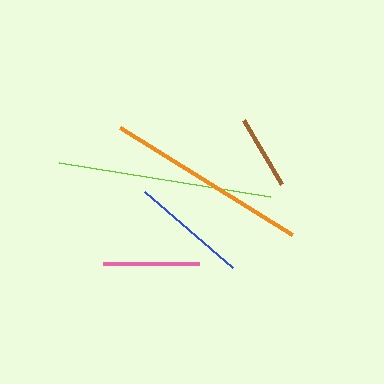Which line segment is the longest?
The lime line is the longest at approximately 214 pixels.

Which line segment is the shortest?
The brown line is the shortest at approximately 74 pixels.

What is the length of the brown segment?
The brown segment is approximately 74 pixels long.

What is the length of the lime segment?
The lime segment is approximately 214 pixels long.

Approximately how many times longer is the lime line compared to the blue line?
The lime line is approximately 1.8 times the length of the blue line.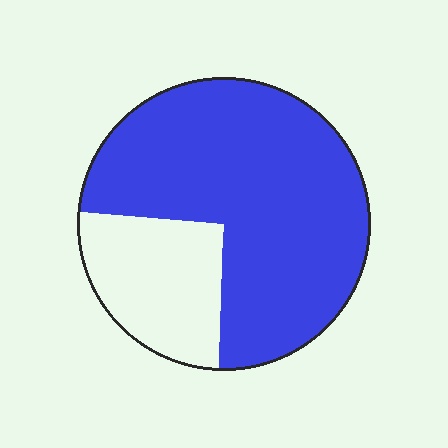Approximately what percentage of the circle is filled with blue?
Approximately 75%.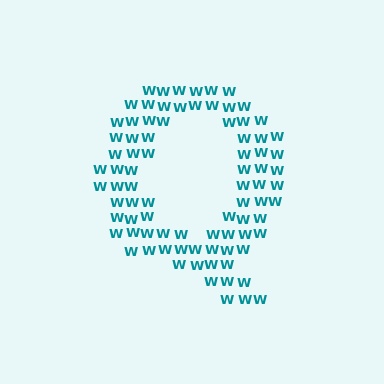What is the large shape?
The large shape is the letter Q.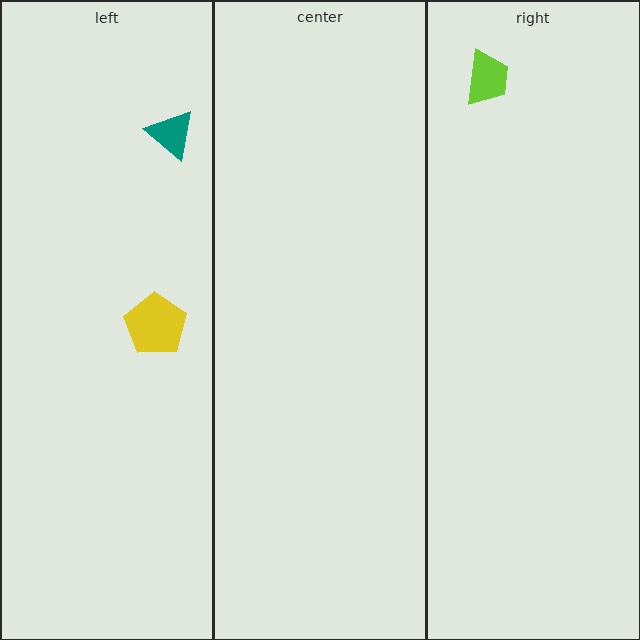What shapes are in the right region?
The lime trapezoid.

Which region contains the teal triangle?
The left region.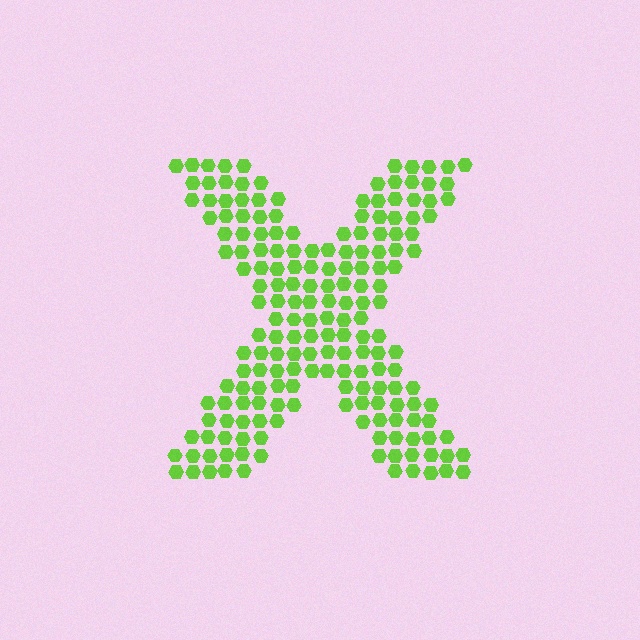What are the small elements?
The small elements are hexagons.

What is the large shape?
The large shape is the letter X.